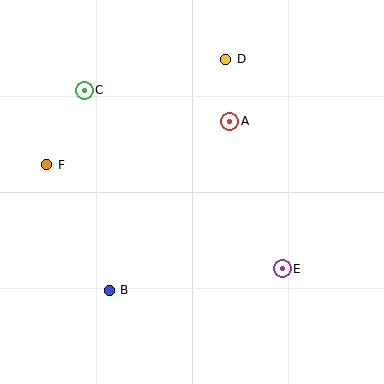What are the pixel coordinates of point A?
Point A is at (230, 121).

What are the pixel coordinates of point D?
Point D is at (226, 59).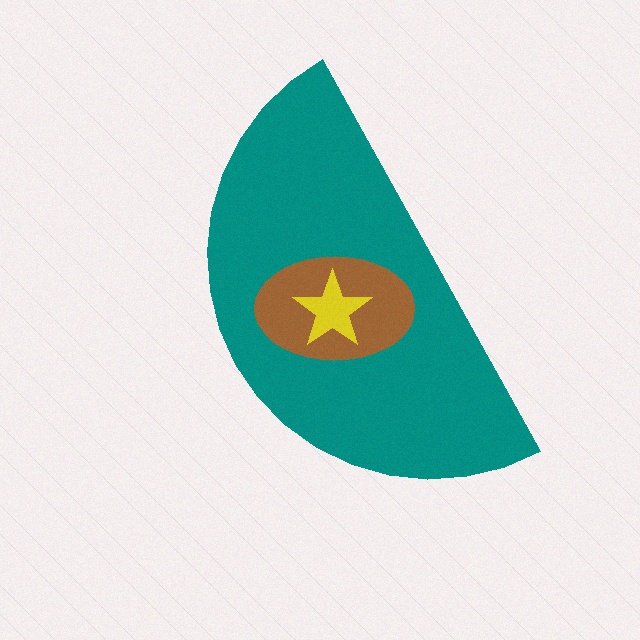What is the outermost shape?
The teal semicircle.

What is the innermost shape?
The yellow star.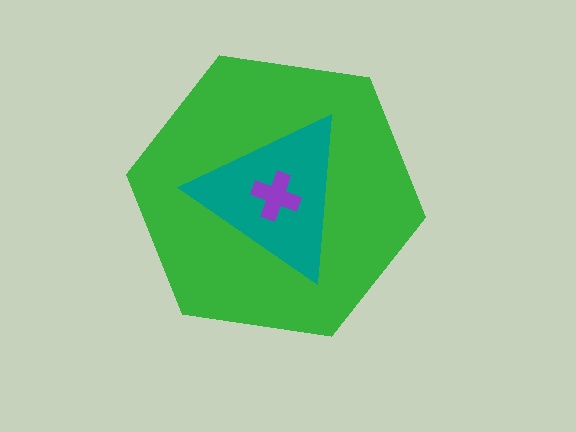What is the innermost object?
The purple cross.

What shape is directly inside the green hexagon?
The teal triangle.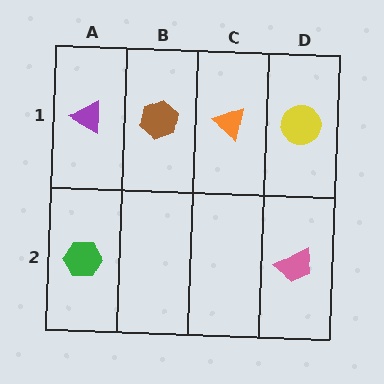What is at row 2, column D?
A pink trapezoid.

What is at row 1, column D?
A yellow circle.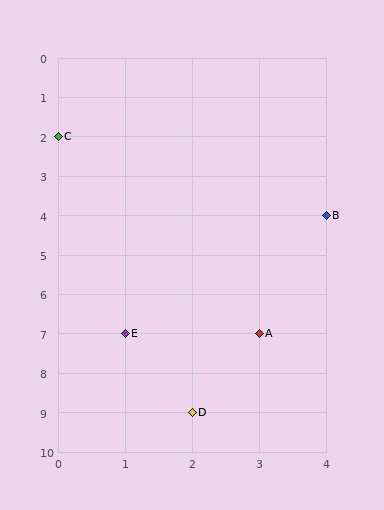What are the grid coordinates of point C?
Point C is at grid coordinates (0, 2).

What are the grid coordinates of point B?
Point B is at grid coordinates (4, 4).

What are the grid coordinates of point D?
Point D is at grid coordinates (2, 9).